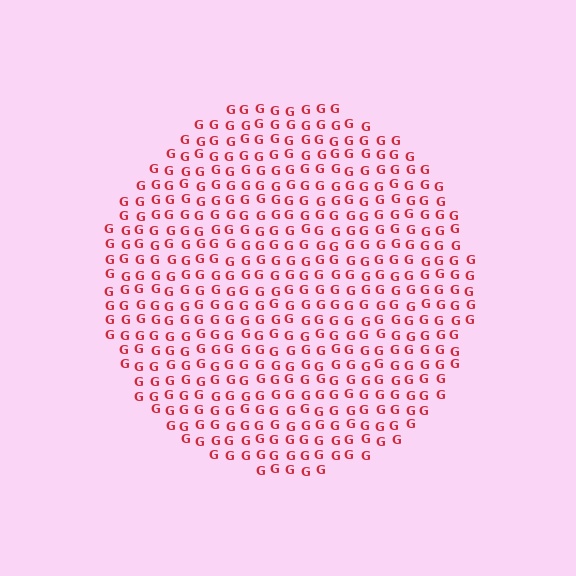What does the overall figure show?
The overall figure shows a circle.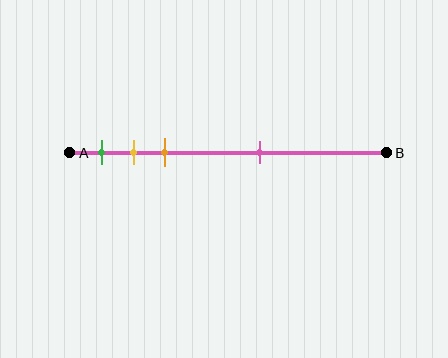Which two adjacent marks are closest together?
The yellow and orange marks are the closest adjacent pair.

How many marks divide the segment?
There are 4 marks dividing the segment.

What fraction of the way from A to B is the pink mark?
The pink mark is approximately 60% (0.6) of the way from A to B.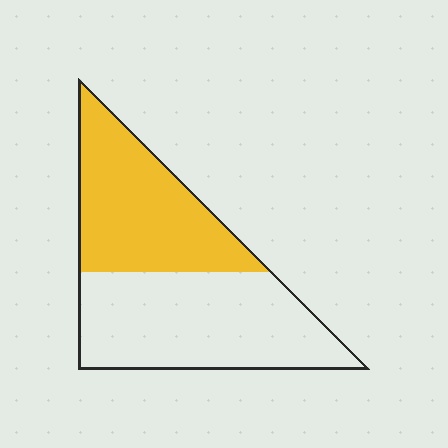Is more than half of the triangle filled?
No.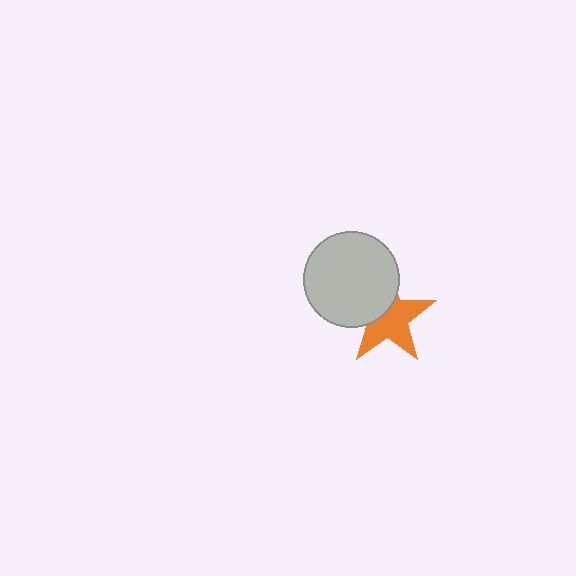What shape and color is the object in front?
The object in front is a light gray circle.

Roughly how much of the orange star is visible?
About half of it is visible (roughly 61%).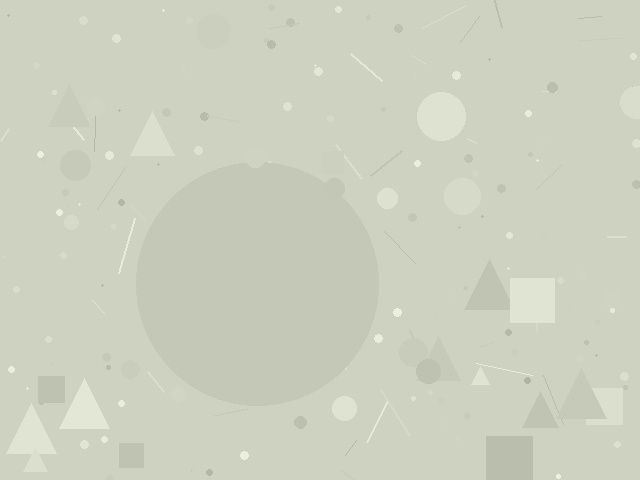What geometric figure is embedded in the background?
A circle is embedded in the background.